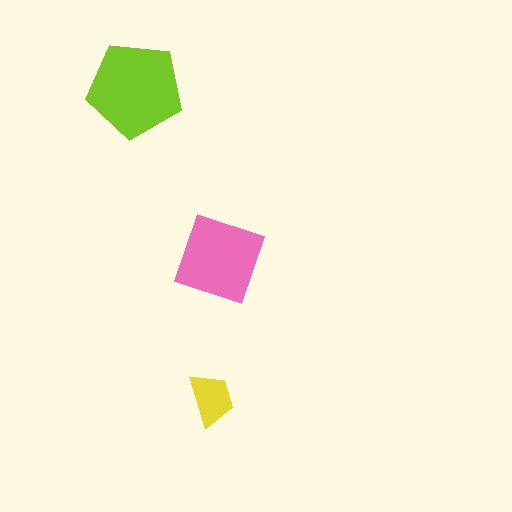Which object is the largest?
The lime pentagon.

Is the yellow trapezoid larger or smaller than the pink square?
Smaller.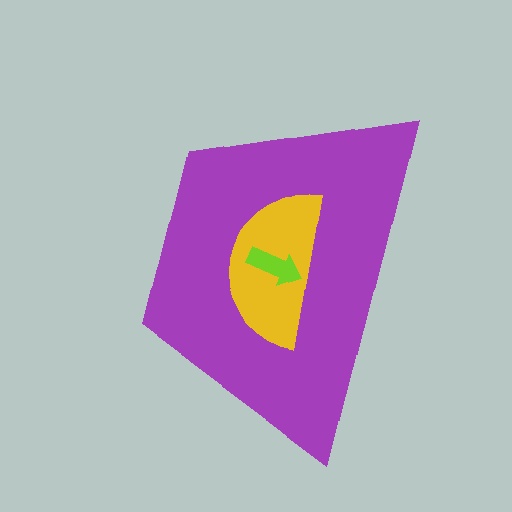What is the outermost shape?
The purple trapezoid.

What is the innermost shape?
The lime arrow.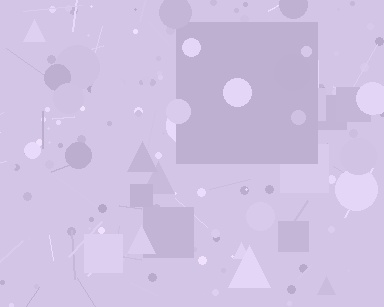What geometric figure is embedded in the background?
A square is embedded in the background.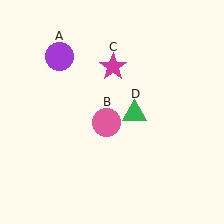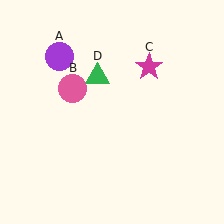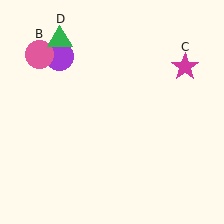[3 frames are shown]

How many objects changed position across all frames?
3 objects changed position: pink circle (object B), magenta star (object C), green triangle (object D).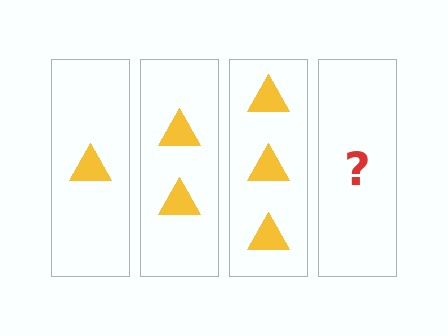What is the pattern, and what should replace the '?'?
The pattern is that each step adds one more triangle. The '?' should be 4 triangles.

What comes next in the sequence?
The next element should be 4 triangles.